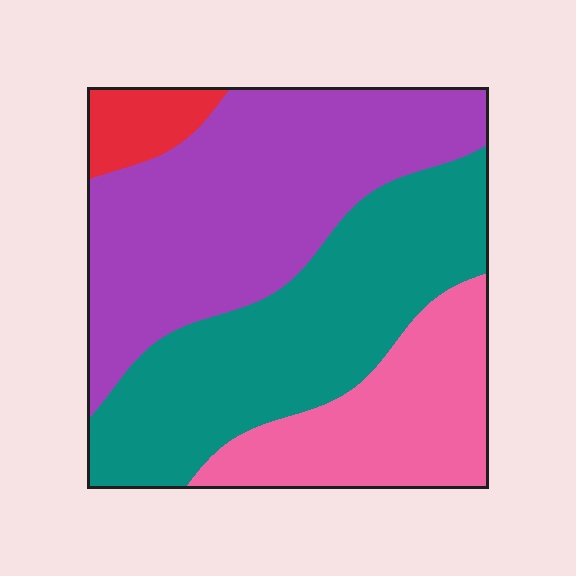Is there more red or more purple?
Purple.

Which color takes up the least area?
Red, at roughly 5%.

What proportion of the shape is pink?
Pink covers about 20% of the shape.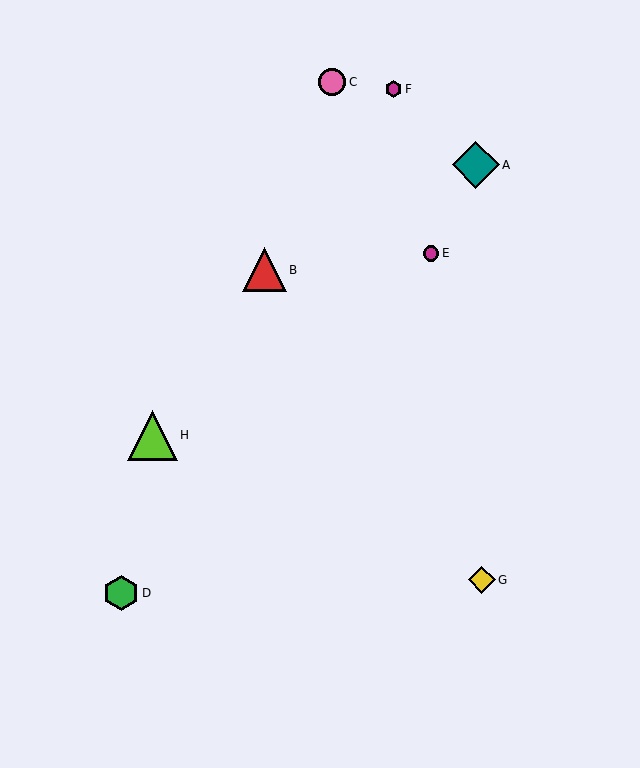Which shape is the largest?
The lime triangle (labeled H) is the largest.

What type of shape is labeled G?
Shape G is a yellow diamond.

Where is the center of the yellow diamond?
The center of the yellow diamond is at (482, 580).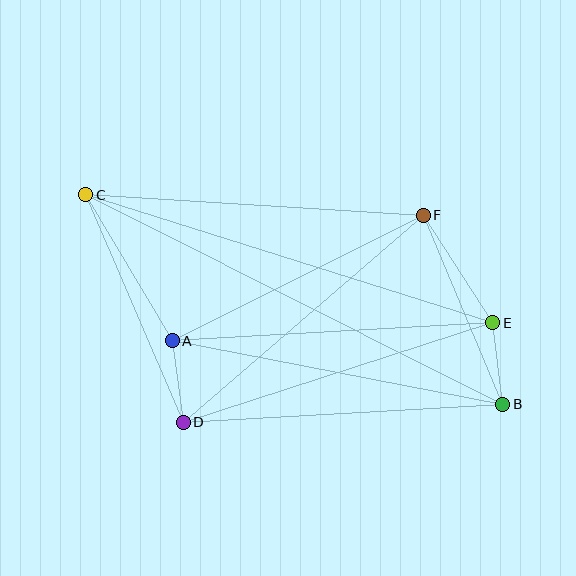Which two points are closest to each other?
Points B and E are closest to each other.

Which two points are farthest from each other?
Points B and C are farthest from each other.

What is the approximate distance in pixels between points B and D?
The distance between B and D is approximately 320 pixels.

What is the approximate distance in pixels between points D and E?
The distance between D and E is approximately 325 pixels.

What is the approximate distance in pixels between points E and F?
The distance between E and F is approximately 128 pixels.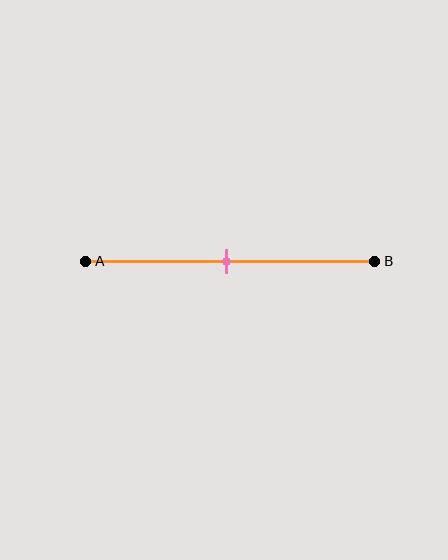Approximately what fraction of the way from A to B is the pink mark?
The pink mark is approximately 50% of the way from A to B.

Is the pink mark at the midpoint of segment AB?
Yes, the mark is approximately at the midpoint.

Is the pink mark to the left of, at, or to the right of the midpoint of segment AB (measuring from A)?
The pink mark is approximately at the midpoint of segment AB.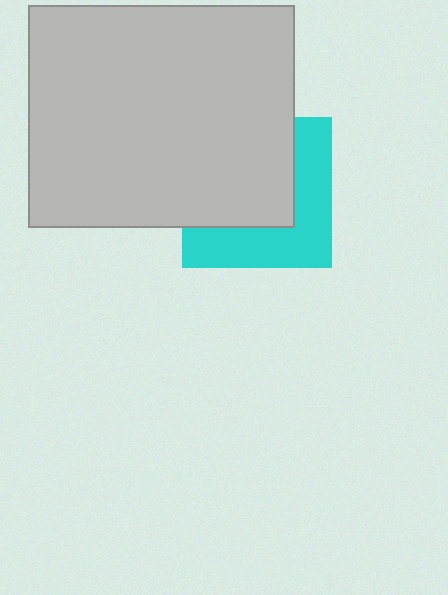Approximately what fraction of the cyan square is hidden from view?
Roughly 56% of the cyan square is hidden behind the light gray rectangle.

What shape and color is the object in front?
The object in front is a light gray rectangle.